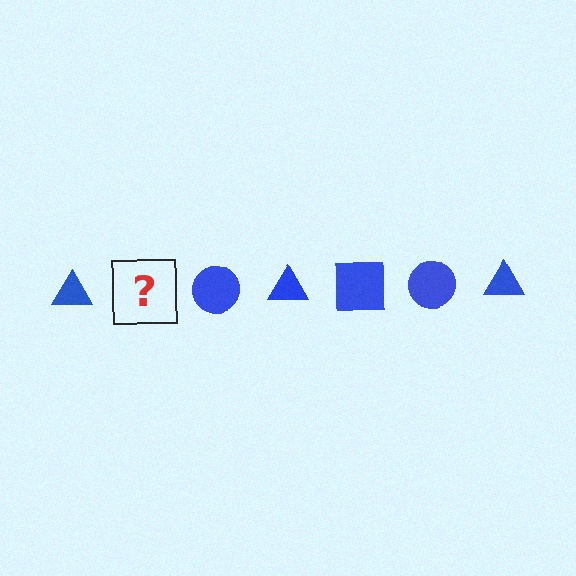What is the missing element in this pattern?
The missing element is a blue square.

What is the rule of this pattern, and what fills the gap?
The rule is that the pattern cycles through triangle, square, circle shapes in blue. The gap should be filled with a blue square.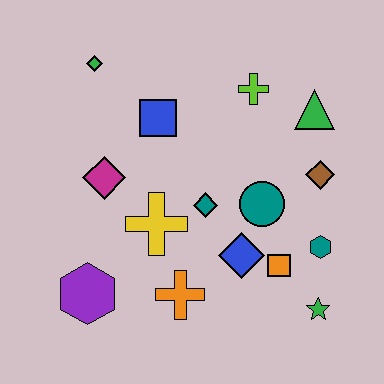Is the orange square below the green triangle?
Yes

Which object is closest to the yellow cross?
The teal diamond is closest to the yellow cross.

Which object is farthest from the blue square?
The green star is farthest from the blue square.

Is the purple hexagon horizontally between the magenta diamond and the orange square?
No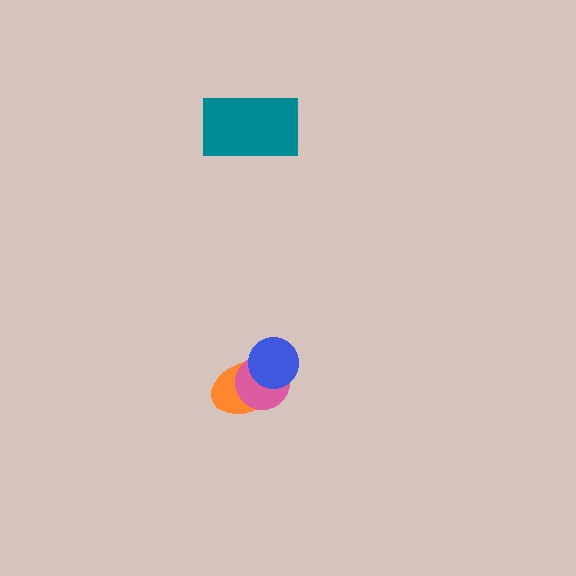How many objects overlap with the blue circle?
2 objects overlap with the blue circle.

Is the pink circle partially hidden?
Yes, it is partially covered by another shape.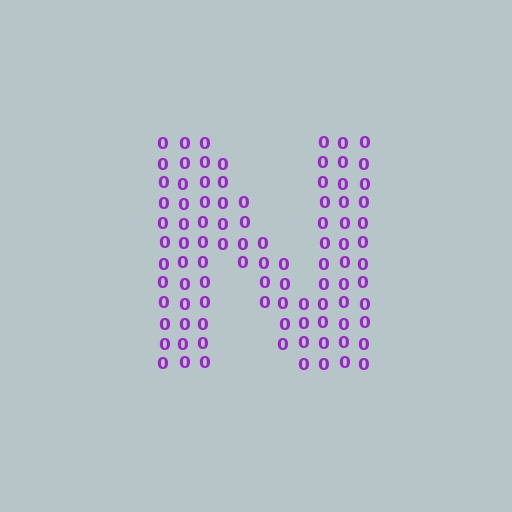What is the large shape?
The large shape is the letter N.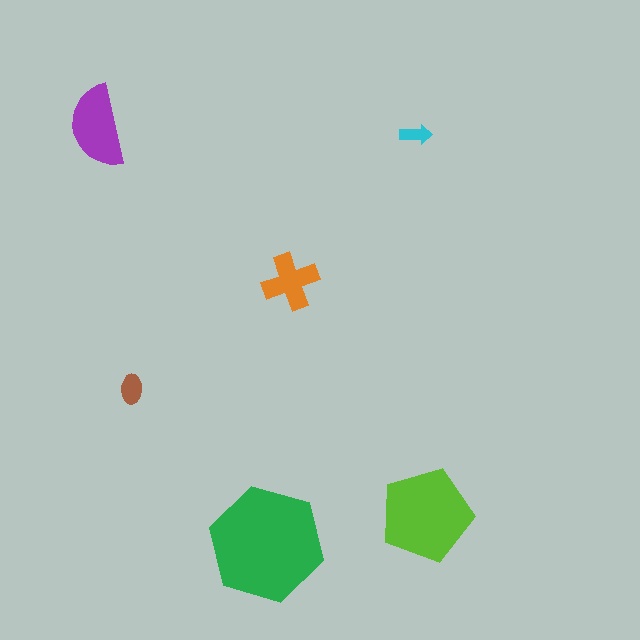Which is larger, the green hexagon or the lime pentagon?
The green hexagon.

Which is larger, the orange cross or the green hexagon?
The green hexagon.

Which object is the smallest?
The cyan arrow.